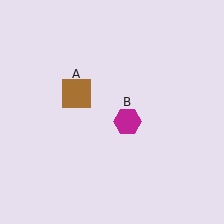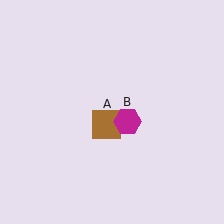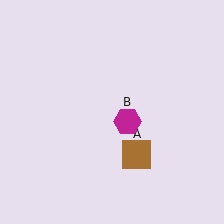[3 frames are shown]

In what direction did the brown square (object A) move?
The brown square (object A) moved down and to the right.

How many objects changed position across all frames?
1 object changed position: brown square (object A).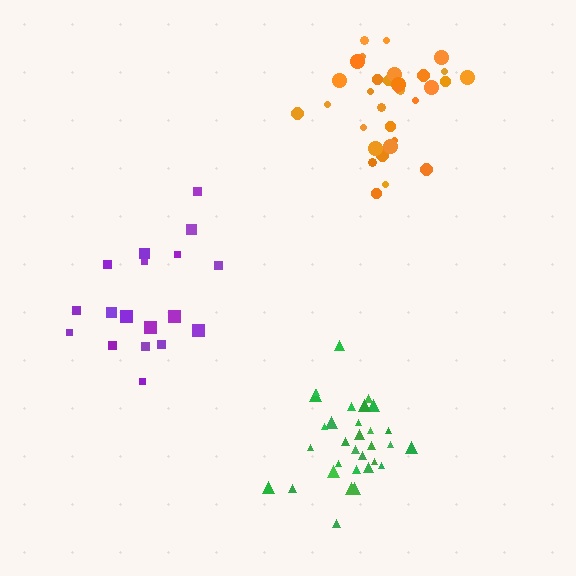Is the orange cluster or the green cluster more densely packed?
Orange.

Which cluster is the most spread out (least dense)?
Purple.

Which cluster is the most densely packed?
Orange.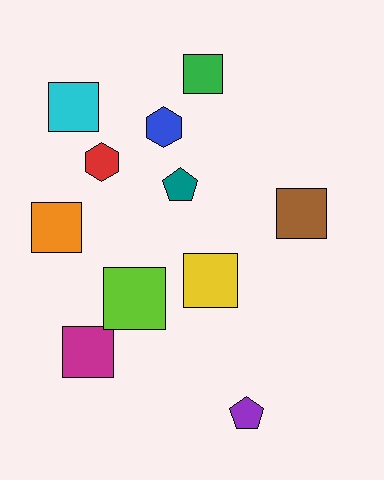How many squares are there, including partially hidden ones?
There are 7 squares.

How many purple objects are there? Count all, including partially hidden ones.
There is 1 purple object.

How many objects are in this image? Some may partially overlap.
There are 11 objects.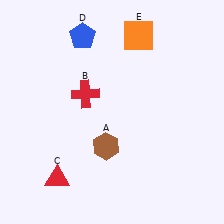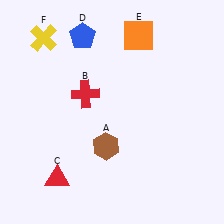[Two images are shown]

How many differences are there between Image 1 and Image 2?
There is 1 difference between the two images.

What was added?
A yellow cross (F) was added in Image 2.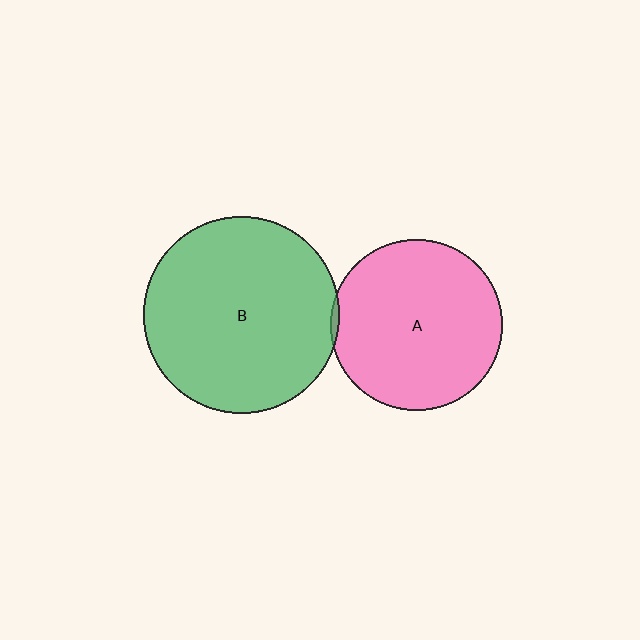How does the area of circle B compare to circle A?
Approximately 1.3 times.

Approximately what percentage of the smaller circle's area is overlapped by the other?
Approximately 5%.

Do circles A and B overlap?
Yes.